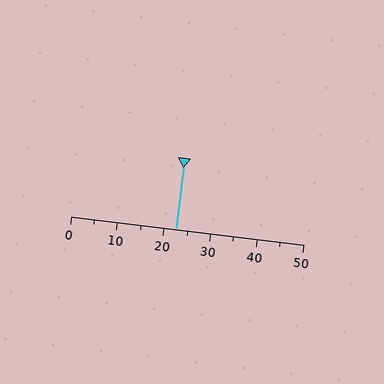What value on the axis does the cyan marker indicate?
The marker indicates approximately 22.5.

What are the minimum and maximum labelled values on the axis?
The axis runs from 0 to 50.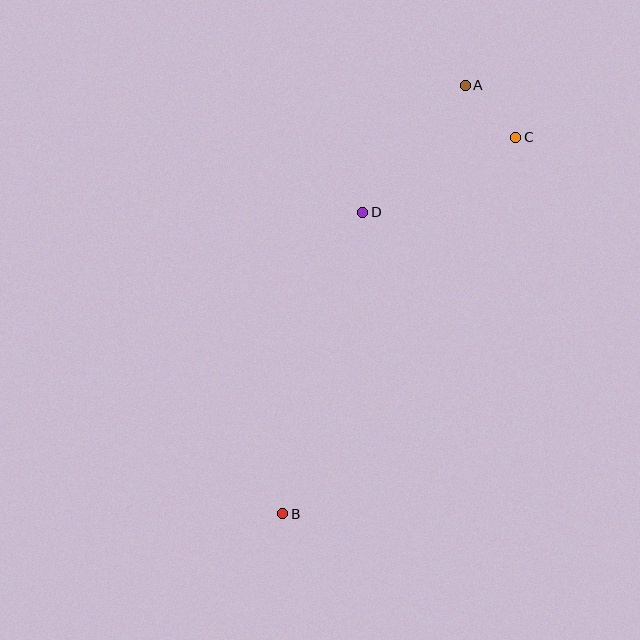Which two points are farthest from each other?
Points A and B are farthest from each other.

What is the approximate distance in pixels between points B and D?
The distance between B and D is approximately 312 pixels.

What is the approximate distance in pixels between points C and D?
The distance between C and D is approximately 170 pixels.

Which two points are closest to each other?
Points A and C are closest to each other.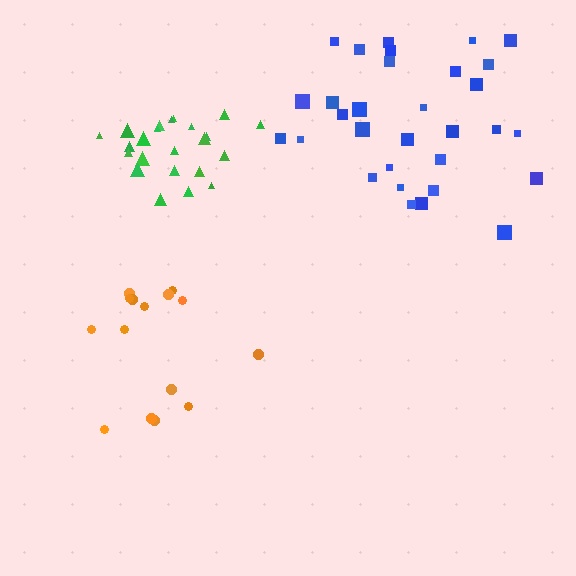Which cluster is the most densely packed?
Green.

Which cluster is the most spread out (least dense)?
Orange.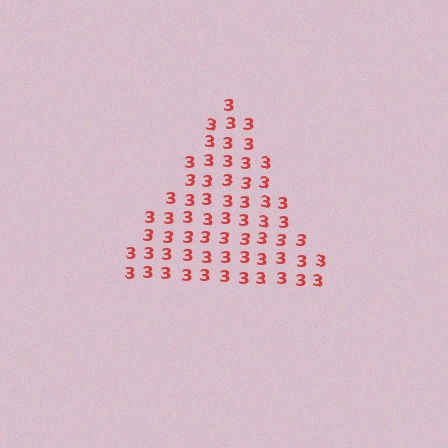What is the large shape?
The large shape is a triangle.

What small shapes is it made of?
It is made of small digit 3's.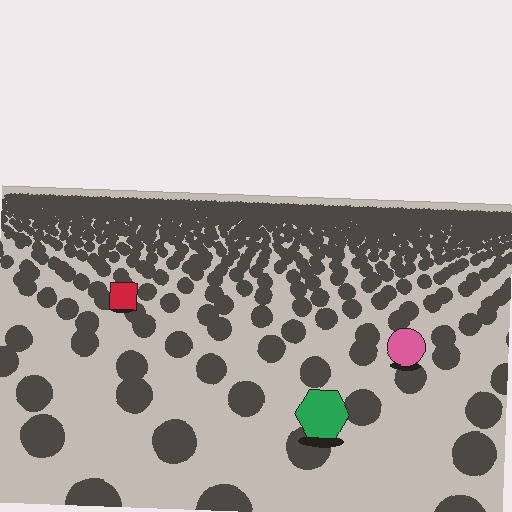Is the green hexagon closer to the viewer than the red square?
Yes. The green hexagon is closer — you can tell from the texture gradient: the ground texture is coarser near it.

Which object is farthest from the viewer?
The red square is farthest from the viewer. It appears smaller and the ground texture around it is denser.